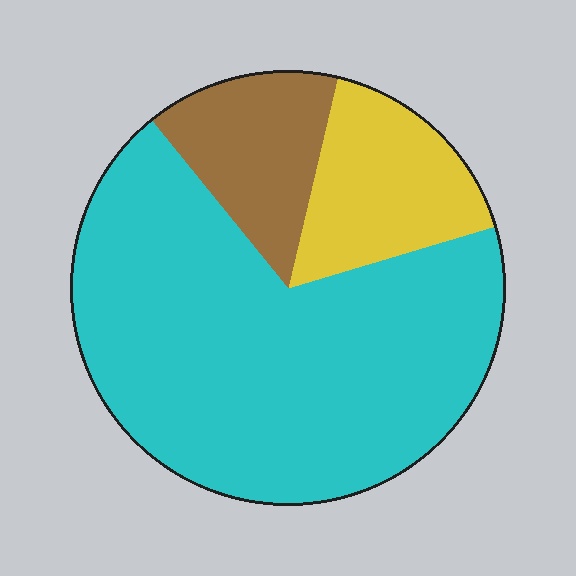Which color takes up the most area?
Cyan, at roughly 70%.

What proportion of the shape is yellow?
Yellow covers roughly 15% of the shape.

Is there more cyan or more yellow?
Cyan.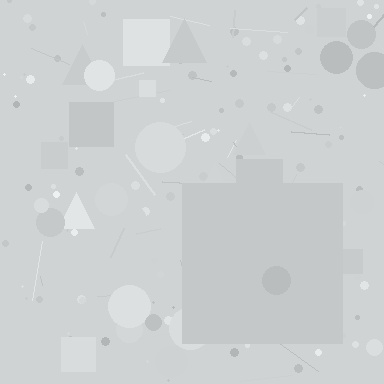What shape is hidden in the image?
A square is hidden in the image.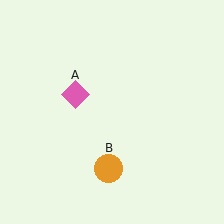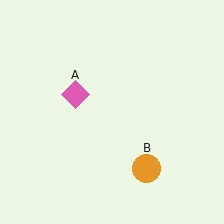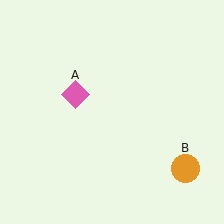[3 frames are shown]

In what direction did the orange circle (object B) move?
The orange circle (object B) moved right.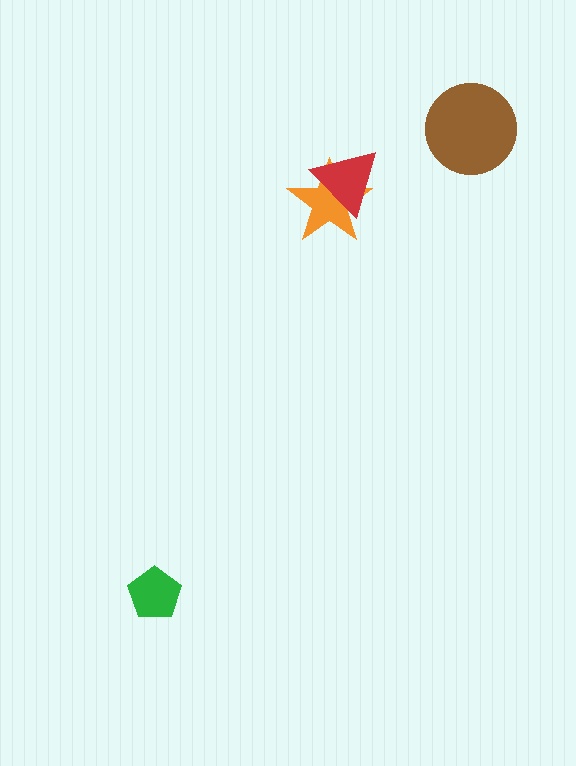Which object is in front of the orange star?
The red triangle is in front of the orange star.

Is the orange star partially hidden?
Yes, it is partially covered by another shape.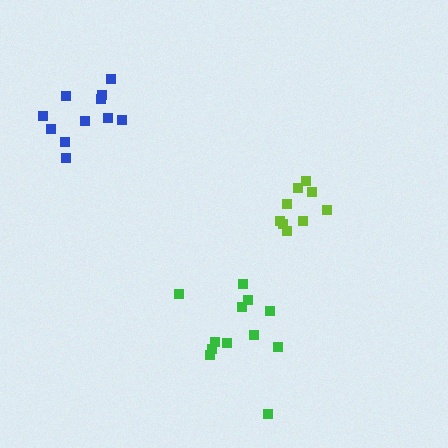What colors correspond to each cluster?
The clusters are colored: lime, blue, green.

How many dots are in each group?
Group 1: 9 dots, Group 2: 11 dots, Group 3: 12 dots (32 total).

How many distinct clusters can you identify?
There are 3 distinct clusters.